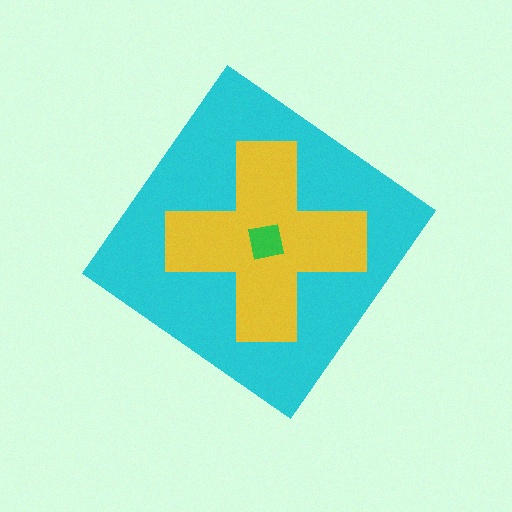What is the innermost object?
The green square.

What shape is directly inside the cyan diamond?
The yellow cross.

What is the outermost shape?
The cyan diamond.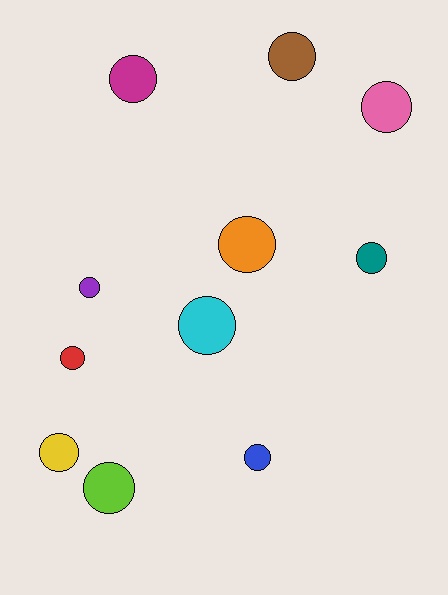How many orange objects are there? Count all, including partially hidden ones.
There is 1 orange object.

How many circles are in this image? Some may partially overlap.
There are 11 circles.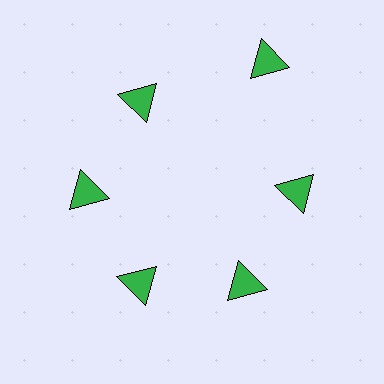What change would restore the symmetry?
The symmetry would be restored by moving it inward, back onto the ring so that all 6 triangles sit at equal angles and equal distance from the center.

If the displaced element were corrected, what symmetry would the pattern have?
It would have 6-fold rotational symmetry — the pattern would map onto itself every 60 degrees.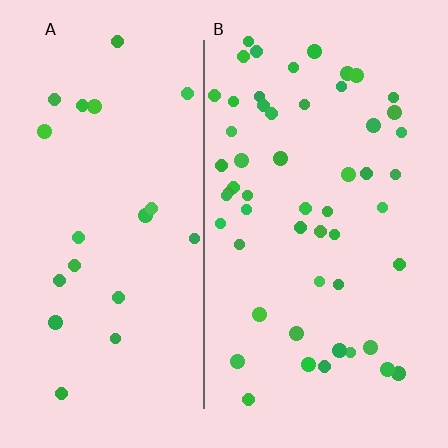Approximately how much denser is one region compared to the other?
Approximately 2.6× — region B over region A.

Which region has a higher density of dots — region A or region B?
B (the right).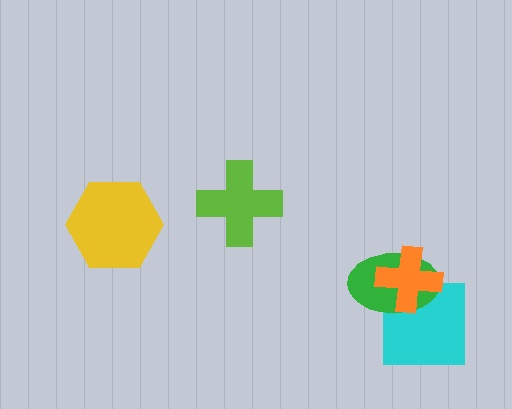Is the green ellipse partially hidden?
Yes, it is partially covered by another shape.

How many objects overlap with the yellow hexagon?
0 objects overlap with the yellow hexagon.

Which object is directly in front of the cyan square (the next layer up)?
The green ellipse is directly in front of the cyan square.